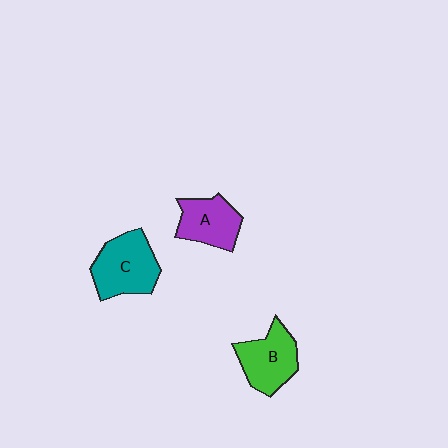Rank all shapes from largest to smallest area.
From largest to smallest: C (teal), B (green), A (purple).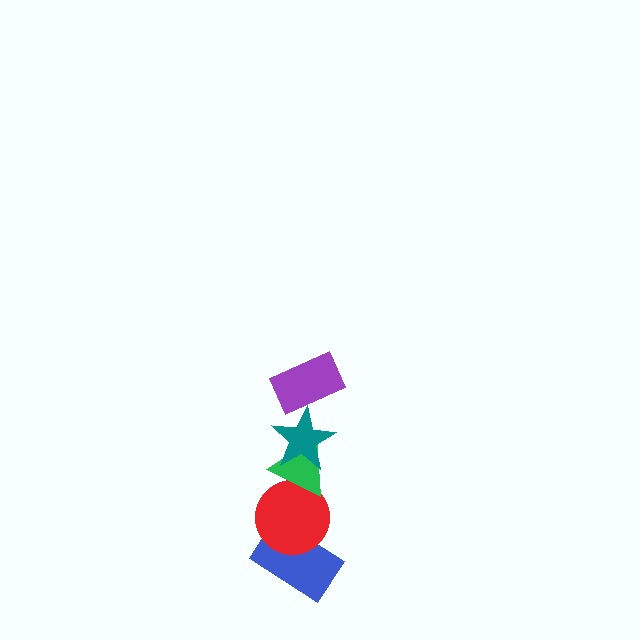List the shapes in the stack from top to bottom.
From top to bottom: the purple rectangle, the teal star, the green triangle, the red circle, the blue rectangle.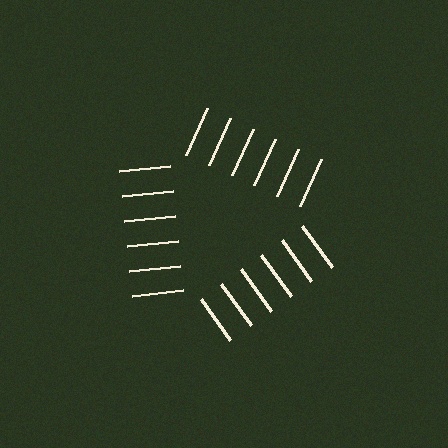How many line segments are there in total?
18 — 6 along each of the 3 edges.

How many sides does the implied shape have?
3 sides — the line-ends trace a triangle.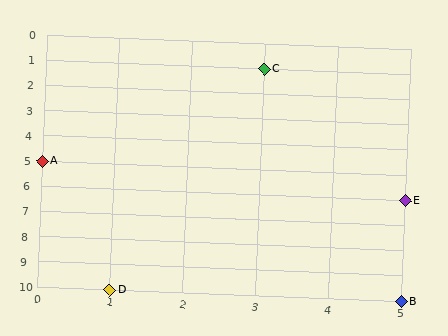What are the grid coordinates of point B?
Point B is at grid coordinates (5, 10).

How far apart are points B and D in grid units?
Points B and D are 4 columns apart.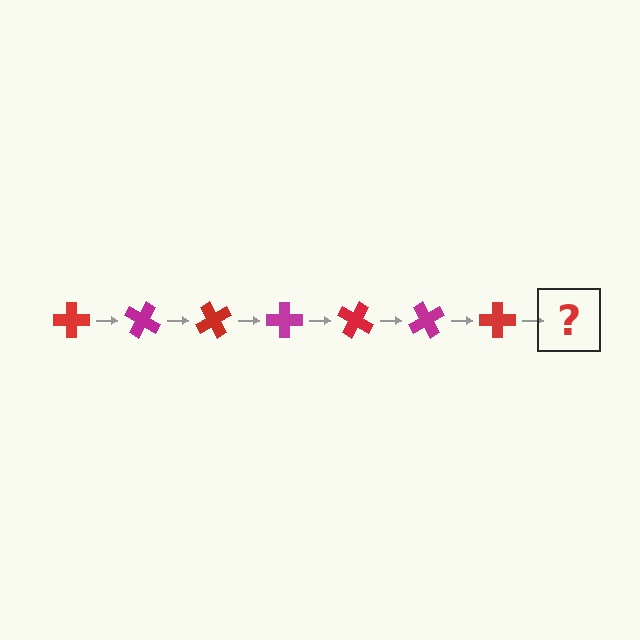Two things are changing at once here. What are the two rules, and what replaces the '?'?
The two rules are that it rotates 30 degrees each step and the color cycles through red and magenta. The '?' should be a magenta cross, rotated 210 degrees from the start.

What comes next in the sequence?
The next element should be a magenta cross, rotated 210 degrees from the start.